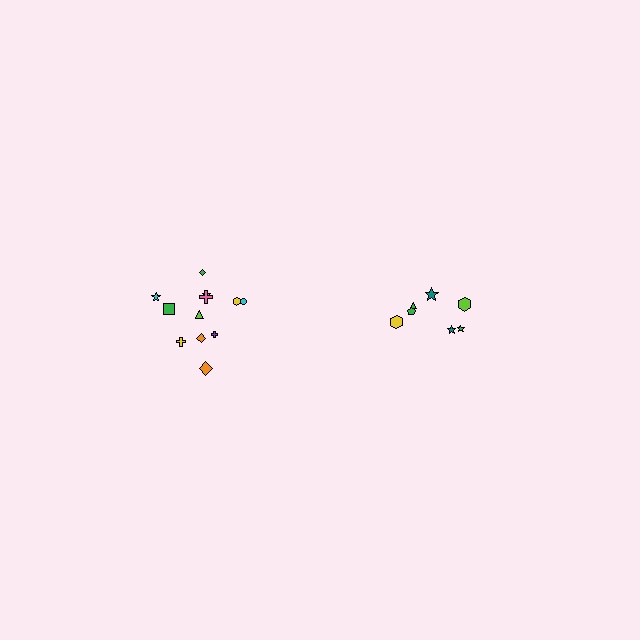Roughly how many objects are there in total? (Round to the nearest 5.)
Roughly 20 objects in total.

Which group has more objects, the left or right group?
The left group.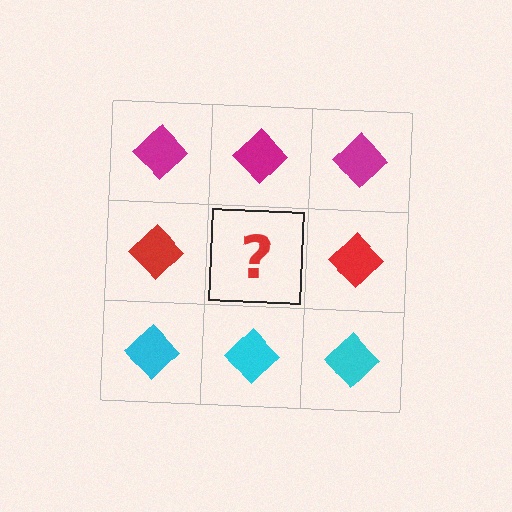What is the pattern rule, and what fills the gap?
The rule is that each row has a consistent color. The gap should be filled with a red diamond.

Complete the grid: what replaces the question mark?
The question mark should be replaced with a red diamond.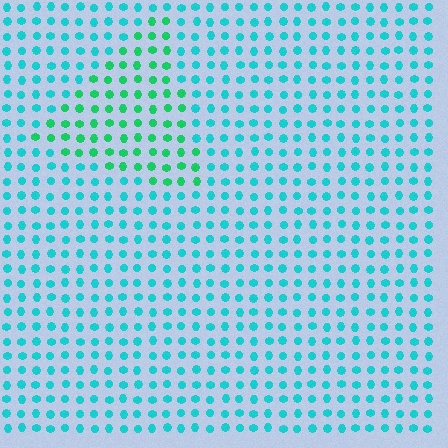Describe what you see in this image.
The image is filled with small cyan elements in a uniform arrangement. A triangle-shaped region is visible where the elements are tinted to a slightly different hue, forming a subtle color boundary.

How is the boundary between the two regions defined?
The boundary is defined purely by a slight shift in hue (about 35 degrees). Spacing, size, and orientation are identical on both sides.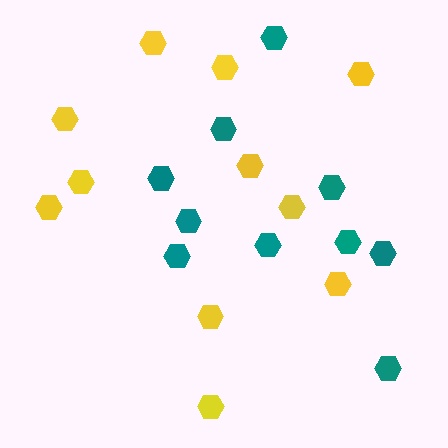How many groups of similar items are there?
There are 2 groups: one group of teal hexagons (10) and one group of yellow hexagons (11).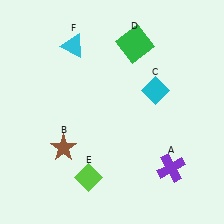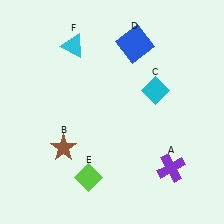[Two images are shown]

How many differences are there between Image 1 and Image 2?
There is 1 difference between the two images.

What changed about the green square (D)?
In Image 1, D is green. In Image 2, it changed to blue.